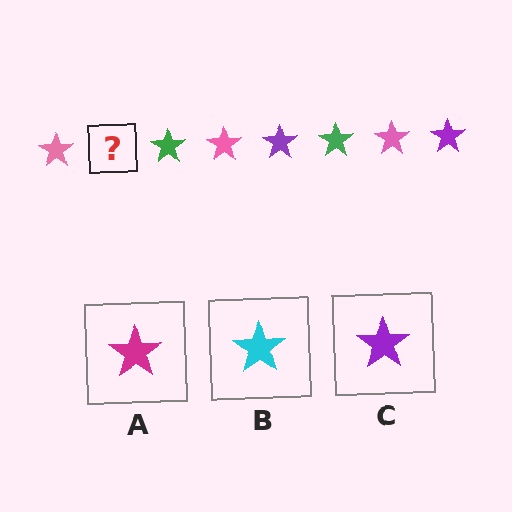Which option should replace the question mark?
Option C.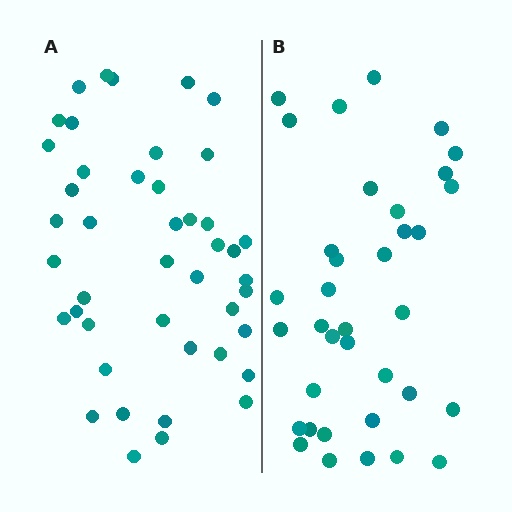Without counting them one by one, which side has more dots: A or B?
Region A (the left region) has more dots.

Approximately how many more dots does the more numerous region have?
Region A has roughly 8 or so more dots than region B.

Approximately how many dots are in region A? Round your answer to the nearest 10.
About 40 dots. (The exact count is 44, which rounds to 40.)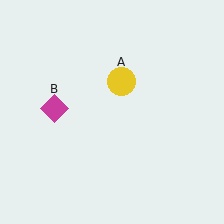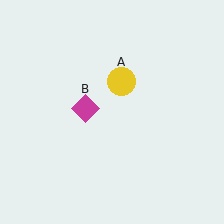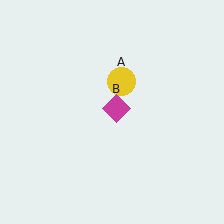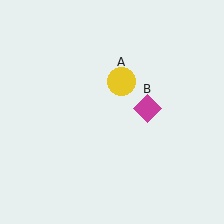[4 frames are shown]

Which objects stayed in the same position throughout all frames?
Yellow circle (object A) remained stationary.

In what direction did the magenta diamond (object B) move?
The magenta diamond (object B) moved right.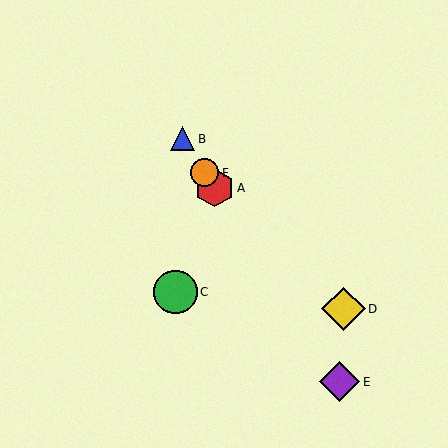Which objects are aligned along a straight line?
Objects A, B, E, F are aligned along a straight line.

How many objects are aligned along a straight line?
4 objects (A, B, E, F) are aligned along a straight line.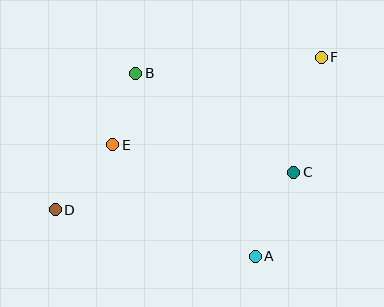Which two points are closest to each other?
Points B and E are closest to each other.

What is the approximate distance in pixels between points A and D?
The distance between A and D is approximately 205 pixels.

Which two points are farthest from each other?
Points D and F are farthest from each other.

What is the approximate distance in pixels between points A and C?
The distance between A and C is approximately 92 pixels.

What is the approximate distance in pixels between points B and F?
The distance between B and F is approximately 186 pixels.